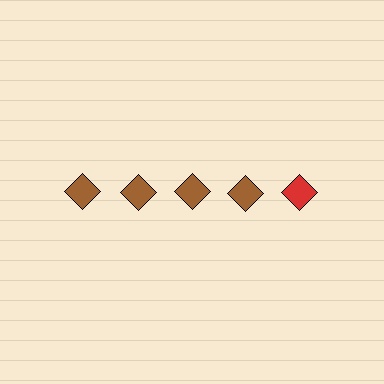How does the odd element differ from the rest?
It has a different color: red instead of brown.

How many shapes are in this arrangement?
There are 5 shapes arranged in a grid pattern.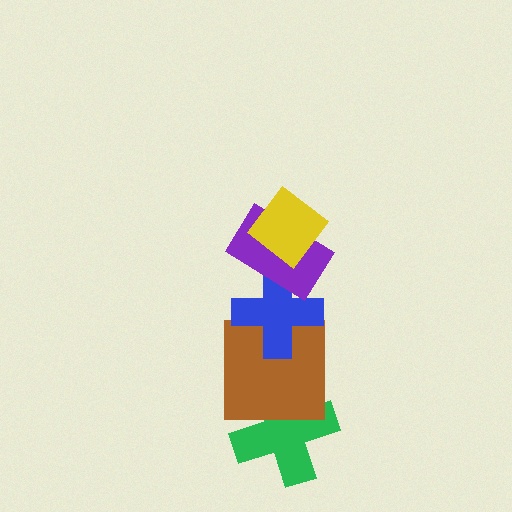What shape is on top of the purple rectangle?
The yellow diamond is on top of the purple rectangle.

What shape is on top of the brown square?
The blue cross is on top of the brown square.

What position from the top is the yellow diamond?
The yellow diamond is 1st from the top.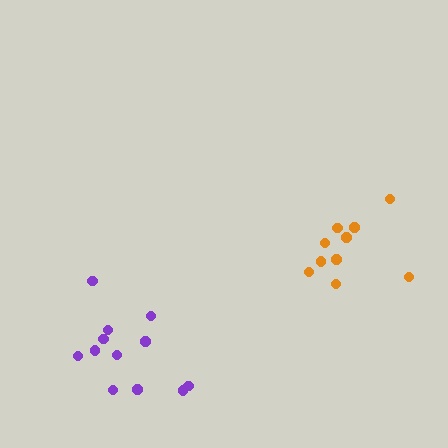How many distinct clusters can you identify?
There are 2 distinct clusters.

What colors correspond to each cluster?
The clusters are colored: orange, purple.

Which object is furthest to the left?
The purple cluster is leftmost.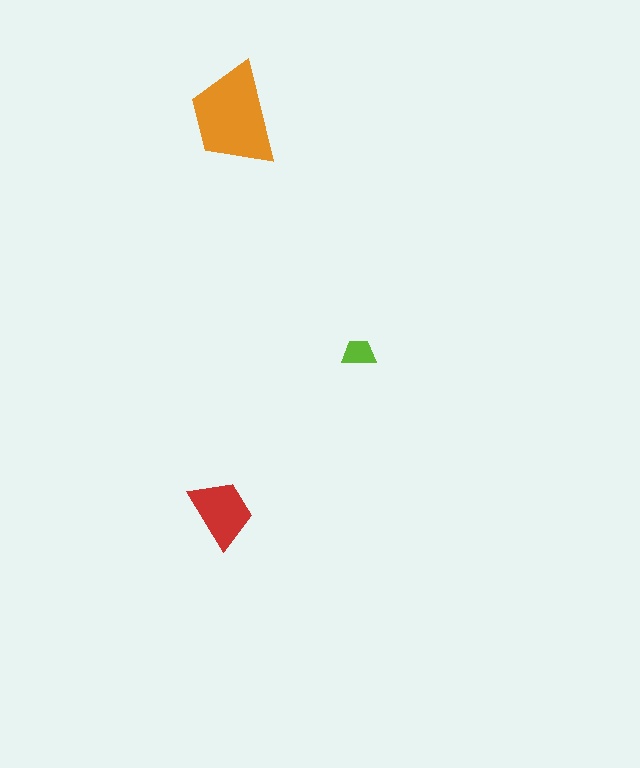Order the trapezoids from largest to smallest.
the orange one, the red one, the lime one.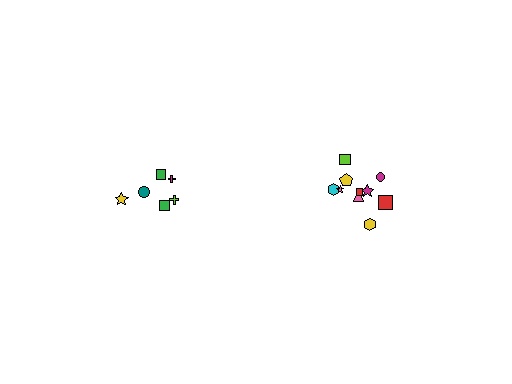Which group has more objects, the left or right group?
The right group.